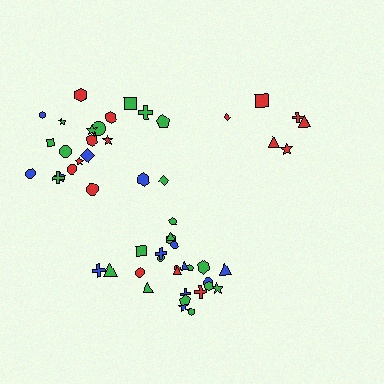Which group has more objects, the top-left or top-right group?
The top-left group.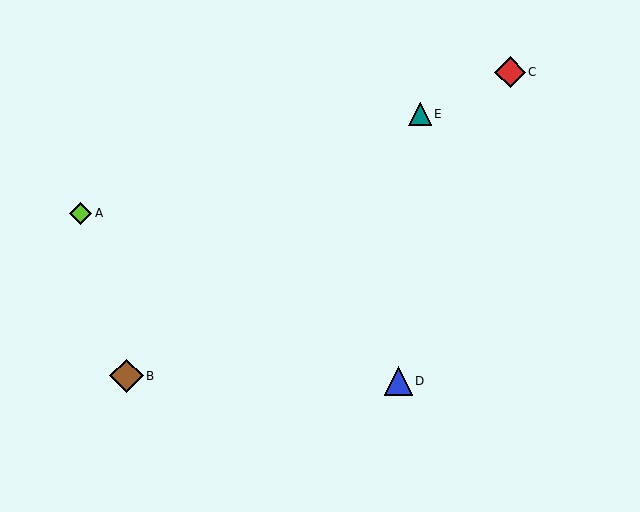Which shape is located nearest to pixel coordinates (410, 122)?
The teal triangle (labeled E) at (420, 114) is nearest to that location.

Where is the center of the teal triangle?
The center of the teal triangle is at (420, 114).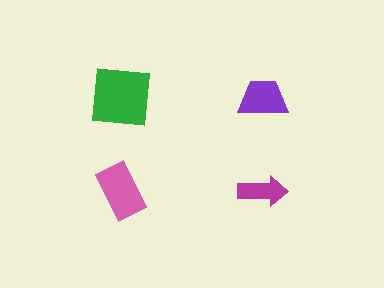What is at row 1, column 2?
A purple trapezoid.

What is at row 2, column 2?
A magenta arrow.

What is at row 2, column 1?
A pink rectangle.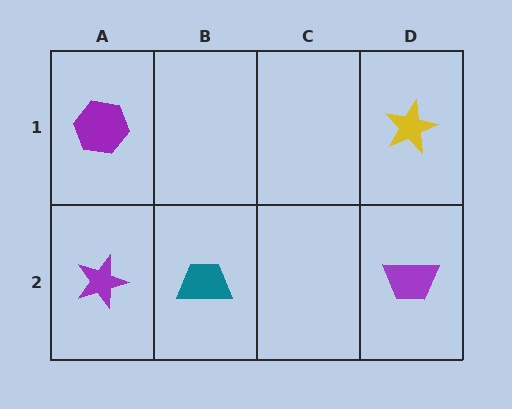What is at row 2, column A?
A purple star.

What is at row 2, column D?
A purple trapezoid.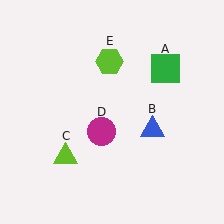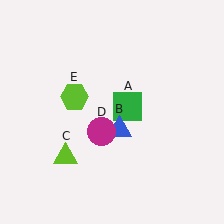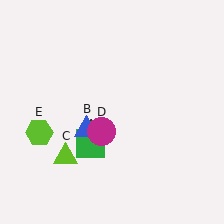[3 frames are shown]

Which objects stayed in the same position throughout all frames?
Lime triangle (object C) and magenta circle (object D) remained stationary.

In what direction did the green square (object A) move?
The green square (object A) moved down and to the left.